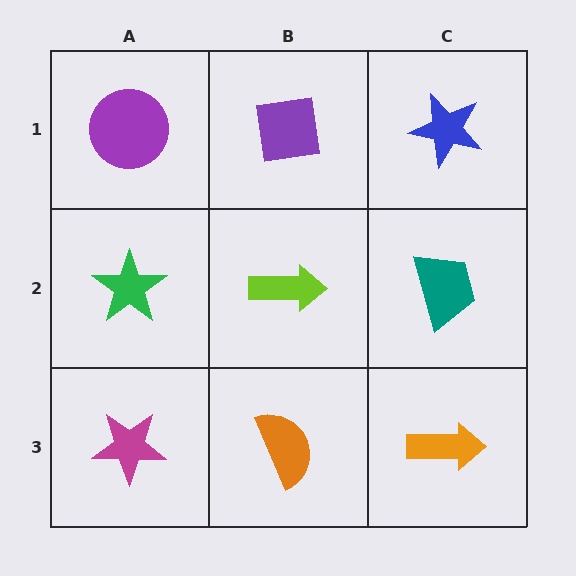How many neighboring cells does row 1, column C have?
2.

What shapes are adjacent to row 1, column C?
A teal trapezoid (row 2, column C), a purple square (row 1, column B).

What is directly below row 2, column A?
A magenta star.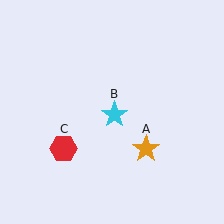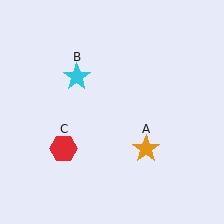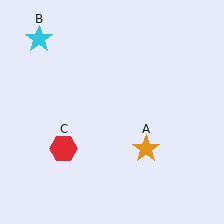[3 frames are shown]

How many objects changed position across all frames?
1 object changed position: cyan star (object B).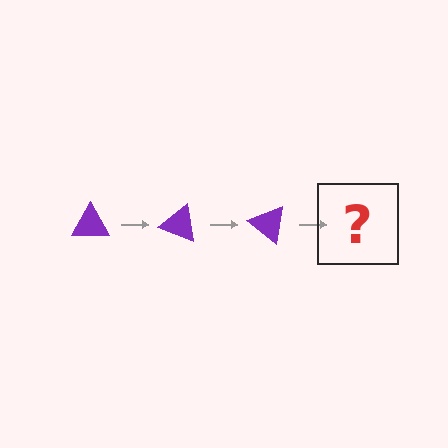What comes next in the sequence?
The next element should be a purple triangle rotated 60 degrees.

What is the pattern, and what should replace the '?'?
The pattern is that the triangle rotates 20 degrees each step. The '?' should be a purple triangle rotated 60 degrees.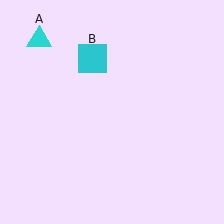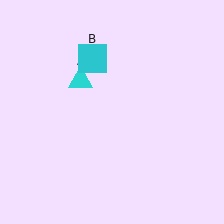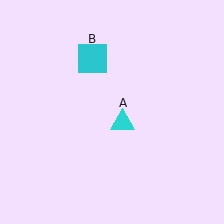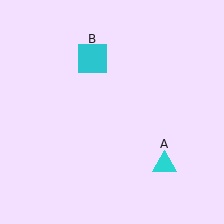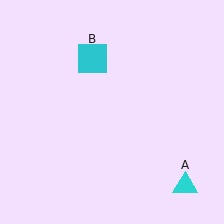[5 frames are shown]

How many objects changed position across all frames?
1 object changed position: cyan triangle (object A).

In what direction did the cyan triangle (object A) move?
The cyan triangle (object A) moved down and to the right.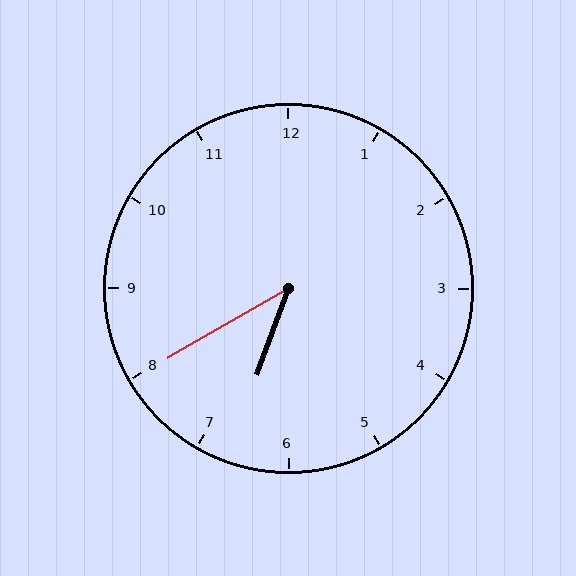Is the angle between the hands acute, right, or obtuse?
It is acute.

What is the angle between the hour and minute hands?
Approximately 40 degrees.